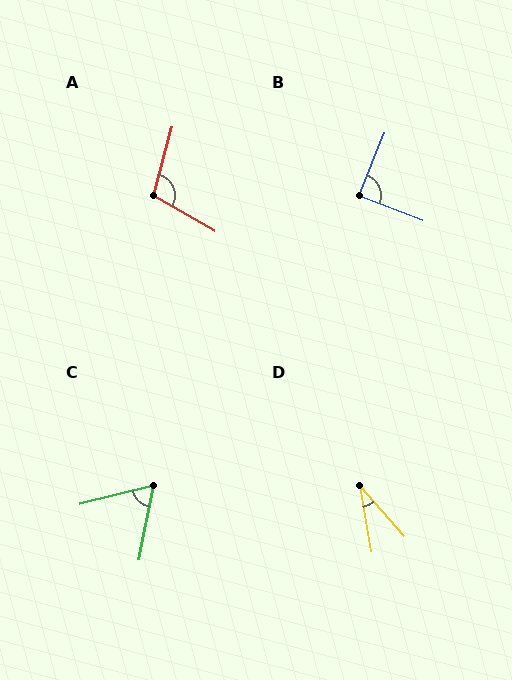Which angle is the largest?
A, at approximately 105 degrees.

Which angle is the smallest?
D, at approximately 32 degrees.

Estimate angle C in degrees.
Approximately 65 degrees.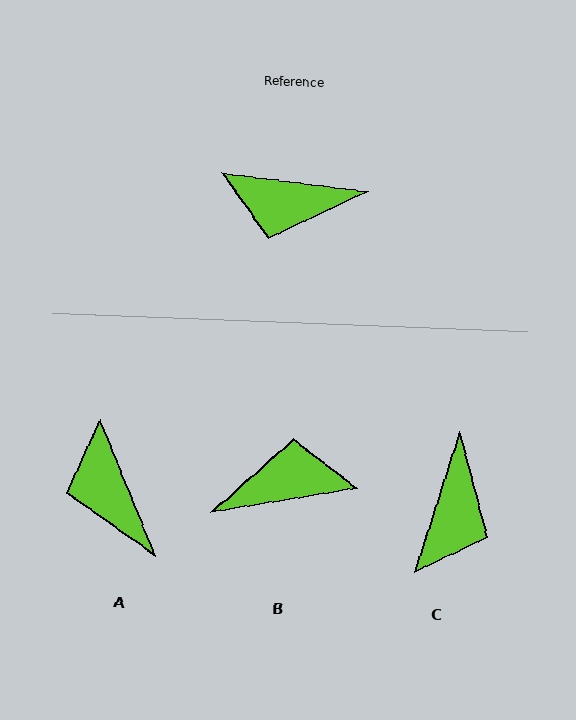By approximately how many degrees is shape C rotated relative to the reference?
Approximately 80 degrees counter-clockwise.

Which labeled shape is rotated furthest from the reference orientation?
B, about 163 degrees away.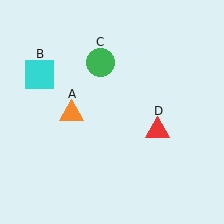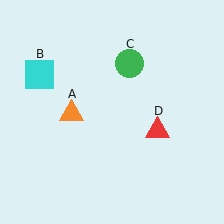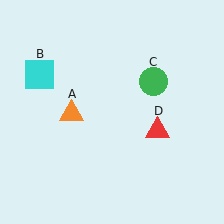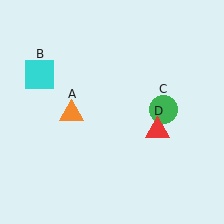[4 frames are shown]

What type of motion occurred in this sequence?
The green circle (object C) rotated clockwise around the center of the scene.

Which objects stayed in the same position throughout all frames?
Orange triangle (object A) and cyan square (object B) and red triangle (object D) remained stationary.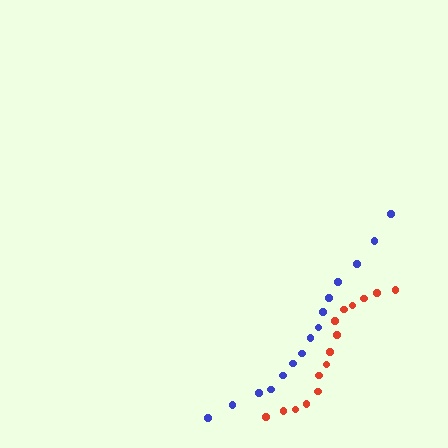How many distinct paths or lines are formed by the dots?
There are 2 distinct paths.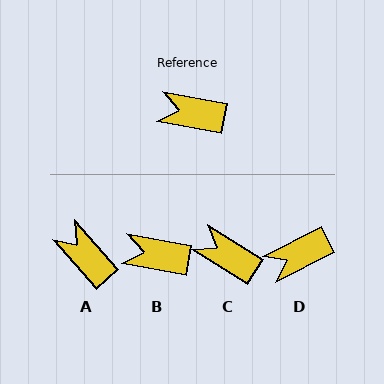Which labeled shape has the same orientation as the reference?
B.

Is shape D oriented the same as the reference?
No, it is off by about 37 degrees.